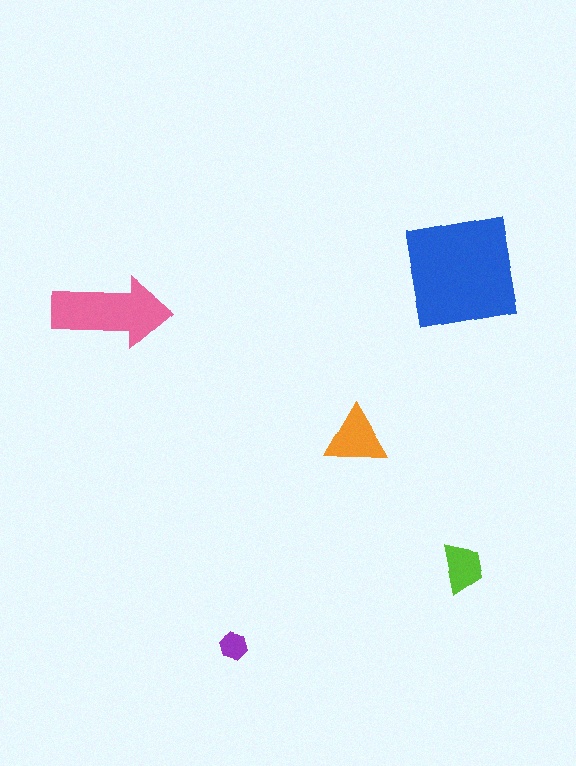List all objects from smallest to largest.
The purple hexagon, the lime trapezoid, the orange triangle, the pink arrow, the blue square.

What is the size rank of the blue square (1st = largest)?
1st.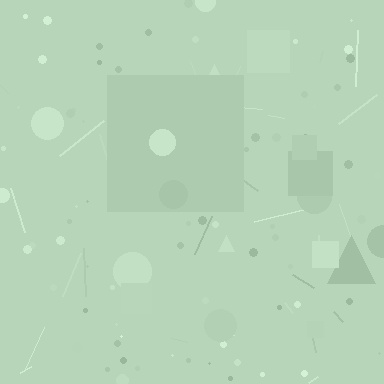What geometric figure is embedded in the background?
A square is embedded in the background.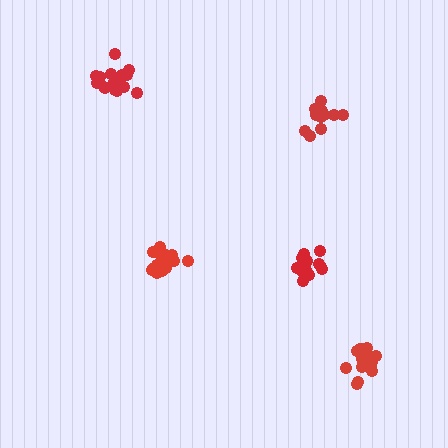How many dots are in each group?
Group 1: 19 dots, Group 2: 17 dots, Group 3: 14 dots, Group 4: 19 dots, Group 5: 17 dots (86 total).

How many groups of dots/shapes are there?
There are 5 groups.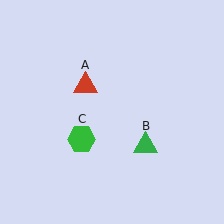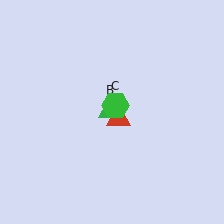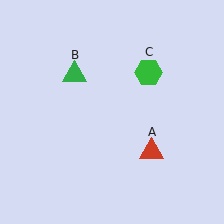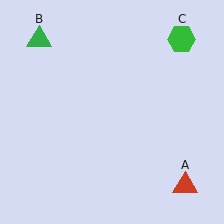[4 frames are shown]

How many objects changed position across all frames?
3 objects changed position: red triangle (object A), green triangle (object B), green hexagon (object C).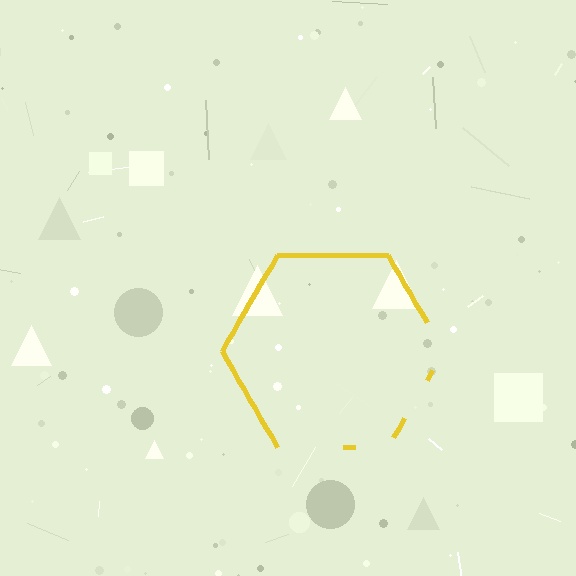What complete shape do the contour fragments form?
The contour fragments form a hexagon.